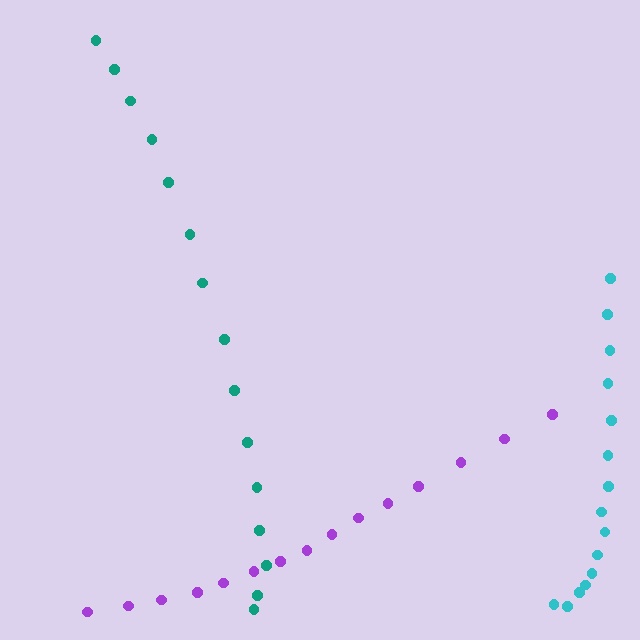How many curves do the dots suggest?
There are 3 distinct paths.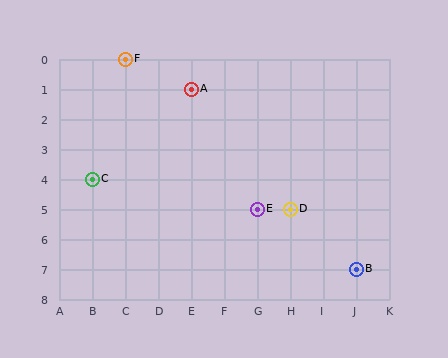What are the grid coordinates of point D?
Point D is at grid coordinates (H, 5).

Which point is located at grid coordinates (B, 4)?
Point C is at (B, 4).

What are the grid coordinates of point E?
Point E is at grid coordinates (G, 5).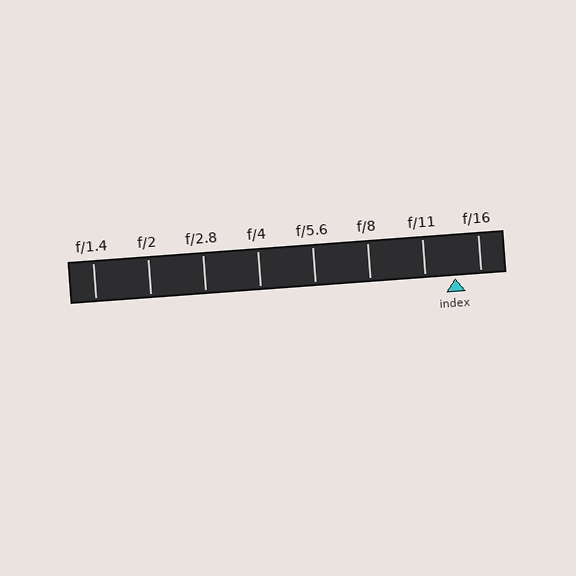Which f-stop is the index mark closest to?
The index mark is closest to f/16.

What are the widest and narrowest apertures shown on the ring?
The widest aperture shown is f/1.4 and the narrowest is f/16.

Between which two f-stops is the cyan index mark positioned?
The index mark is between f/11 and f/16.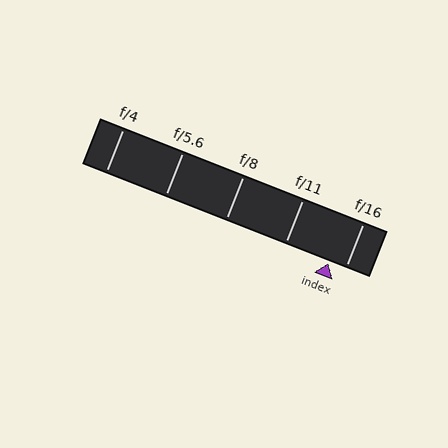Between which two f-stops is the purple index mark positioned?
The index mark is between f/11 and f/16.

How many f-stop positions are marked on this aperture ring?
There are 5 f-stop positions marked.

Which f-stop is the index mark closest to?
The index mark is closest to f/16.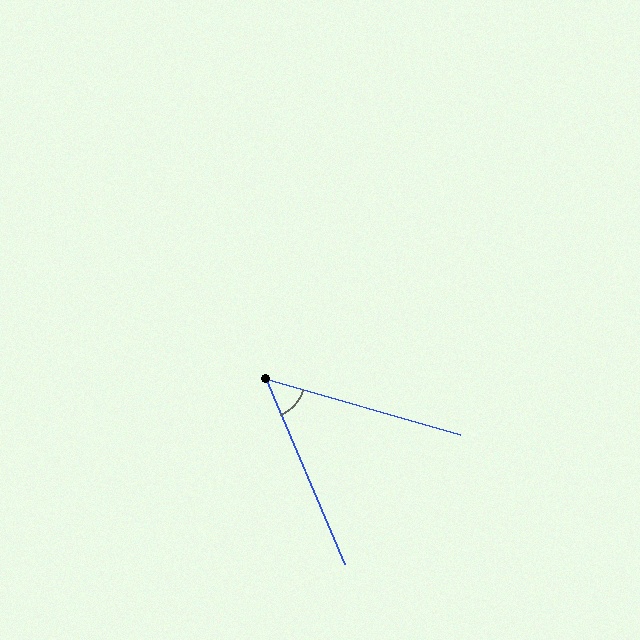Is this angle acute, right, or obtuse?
It is acute.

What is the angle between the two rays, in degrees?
Approximately 51 degrees.